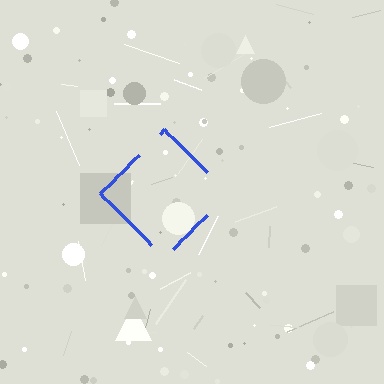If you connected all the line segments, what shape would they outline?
They would outline a diamond.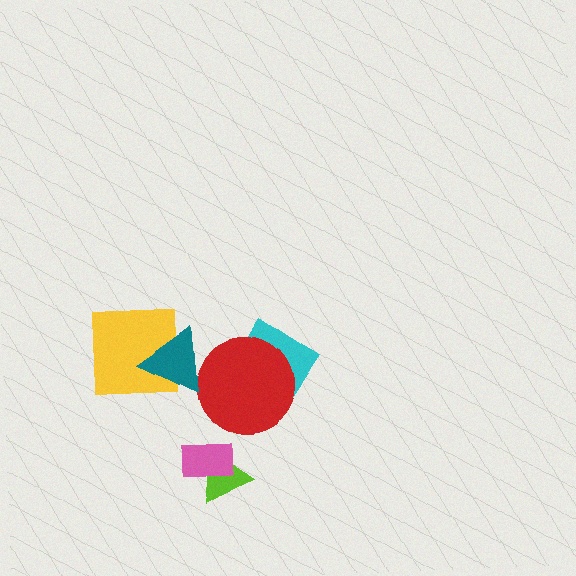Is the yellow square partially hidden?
Yes, it is partially covered by another shape.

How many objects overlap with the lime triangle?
1 object overlaps with the lime triangle.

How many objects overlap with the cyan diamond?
1 object overlaps with the cyan diamond.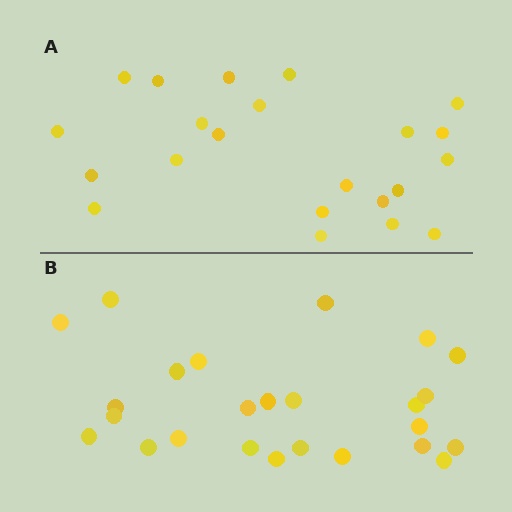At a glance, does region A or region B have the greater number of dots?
Region B (the bottom region) has more dots.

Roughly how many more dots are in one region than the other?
Region B has just a few more — roughly 2 or 3 more dots than region A.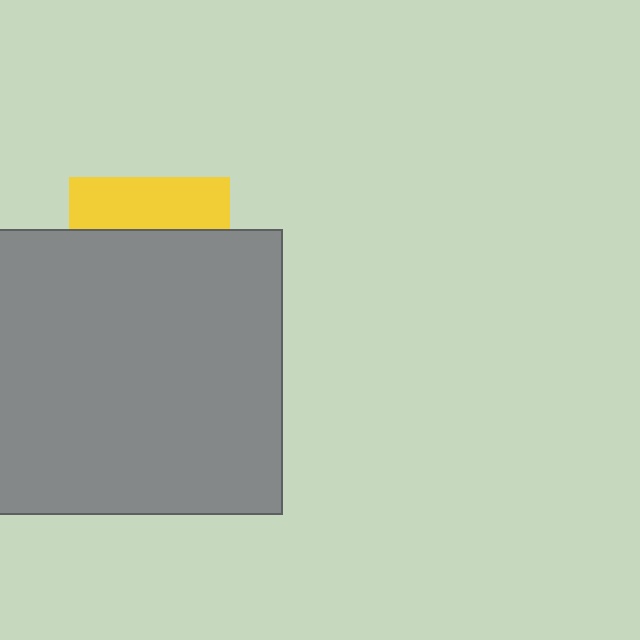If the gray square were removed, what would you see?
You would see the complete yellow square.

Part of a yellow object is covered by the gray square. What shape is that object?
It is a square.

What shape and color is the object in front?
The object in front is a gray square.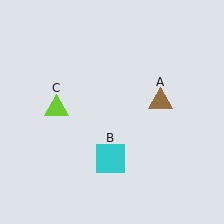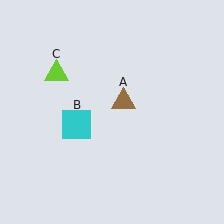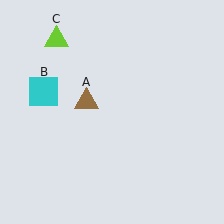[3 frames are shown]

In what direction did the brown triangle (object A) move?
The brown triangle (object A) moved left.